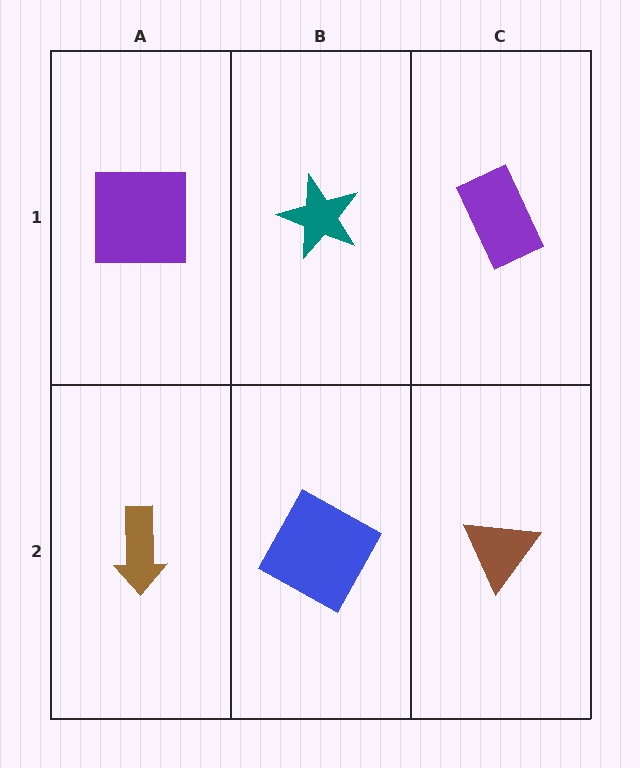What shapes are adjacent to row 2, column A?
A purple square (row 1, column A), a blue square (row 2, column B).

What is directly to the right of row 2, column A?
A blue square.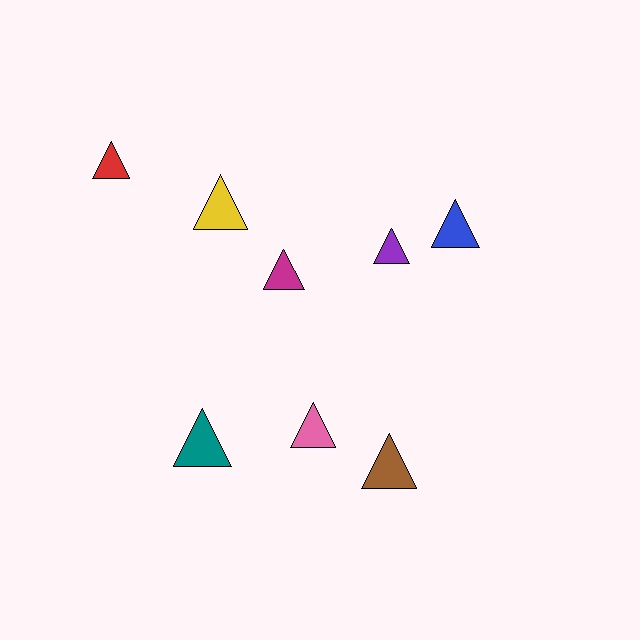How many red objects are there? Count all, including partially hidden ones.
There is 1 red object.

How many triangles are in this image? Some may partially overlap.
There are 8 triangles.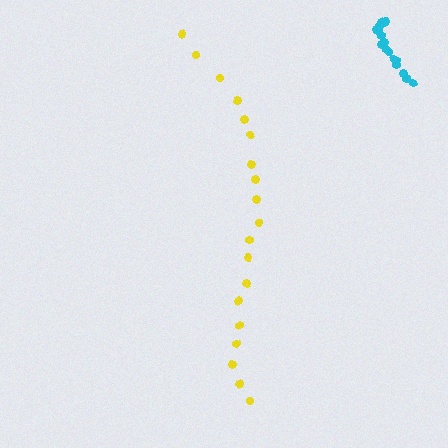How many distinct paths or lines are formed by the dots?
There are 2 distinct paths.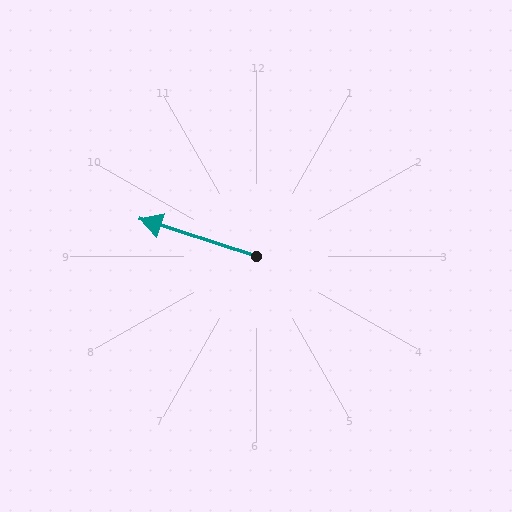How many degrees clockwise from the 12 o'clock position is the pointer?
Approximately 288 degrees.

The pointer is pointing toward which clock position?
Roughly 10 o'clock.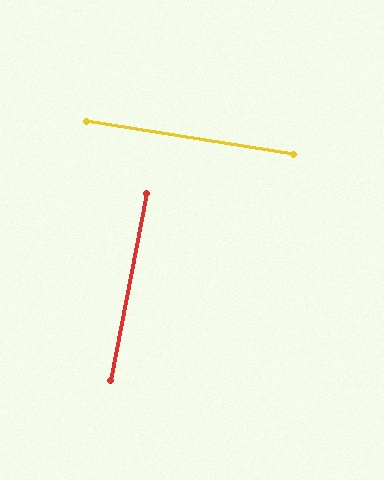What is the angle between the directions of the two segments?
Approximately 88 degrees.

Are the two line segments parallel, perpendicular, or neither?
Perpendicular — they meet at approximately 88°.